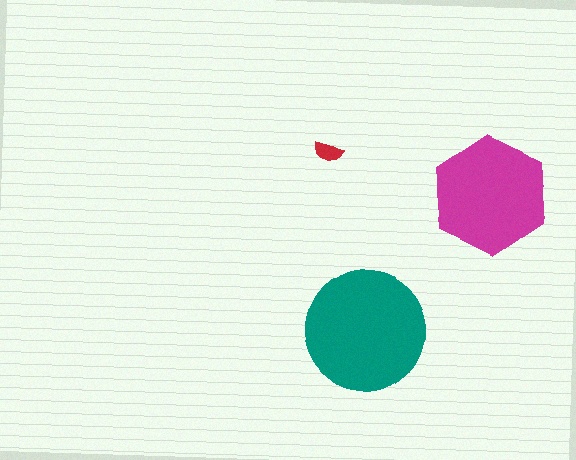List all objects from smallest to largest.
The red semicircle, the magenta hexagon, the teal circle.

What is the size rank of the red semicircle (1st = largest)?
3rd.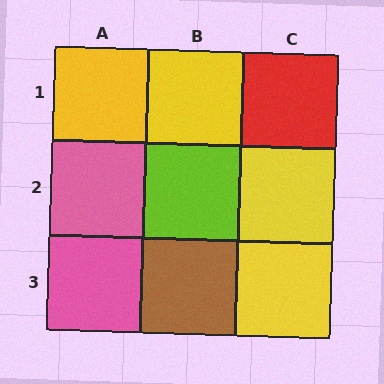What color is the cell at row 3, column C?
Yellow.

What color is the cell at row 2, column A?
Pink.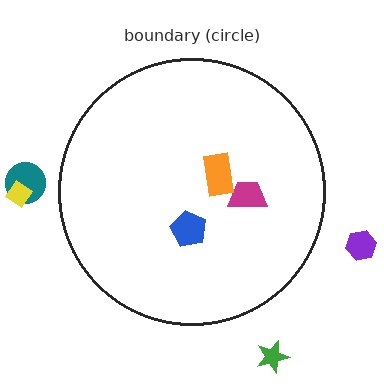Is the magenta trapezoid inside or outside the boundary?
Inside.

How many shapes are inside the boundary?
3 inside, 4 outside.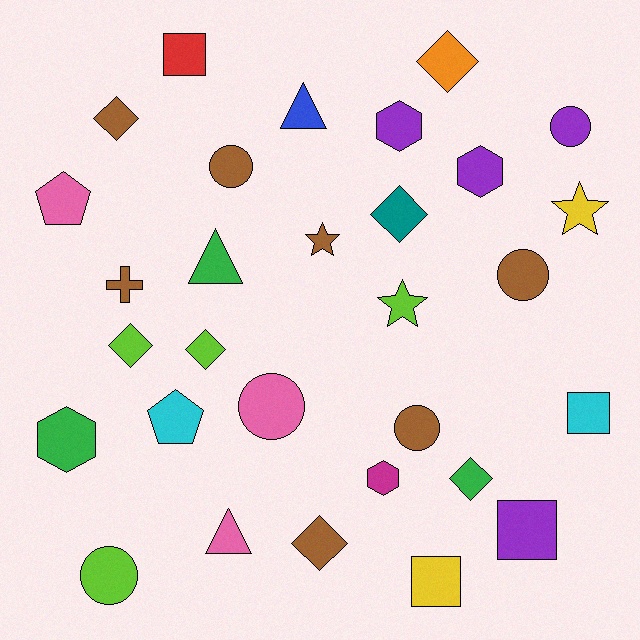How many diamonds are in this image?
There are 7 diamonds.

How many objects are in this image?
There are 30 objects.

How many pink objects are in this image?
There are 3 pink objects.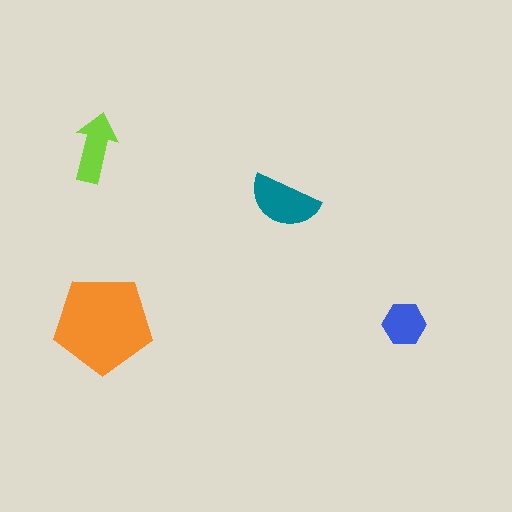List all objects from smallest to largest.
The blue hexagon, the lime arrow, the teal semicircle, the orange pentagon.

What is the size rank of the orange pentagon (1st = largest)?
1st.